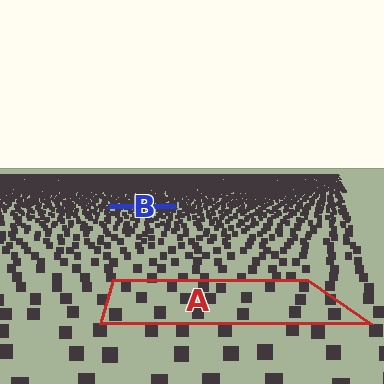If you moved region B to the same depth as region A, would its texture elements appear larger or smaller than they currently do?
They would appear larger. At a closer depth, the same texture elements are projected at a bigger on-screen size.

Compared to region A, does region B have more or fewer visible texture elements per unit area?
Region B has more texture elements per unit area — they are packed more densely because it is farther away.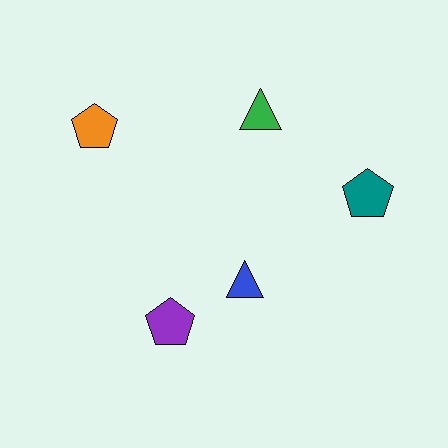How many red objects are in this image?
There are no red objects.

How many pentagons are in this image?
There are 3 pentagons.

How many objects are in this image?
There are 5 objects.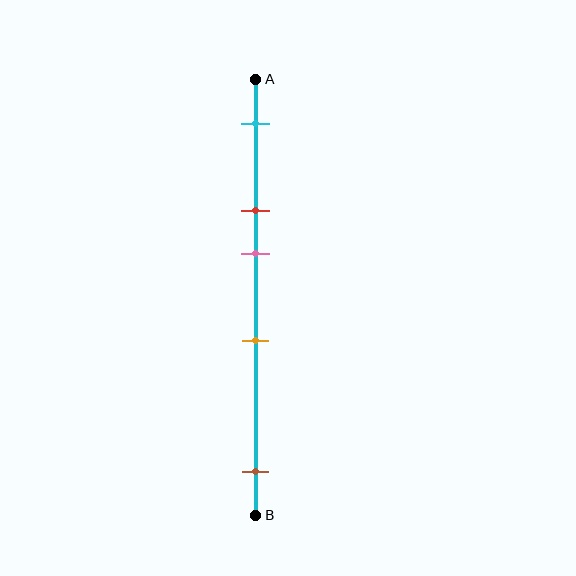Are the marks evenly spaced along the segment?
No, the marks are not evenly spaced.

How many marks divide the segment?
There are 5 marks dividing the segment.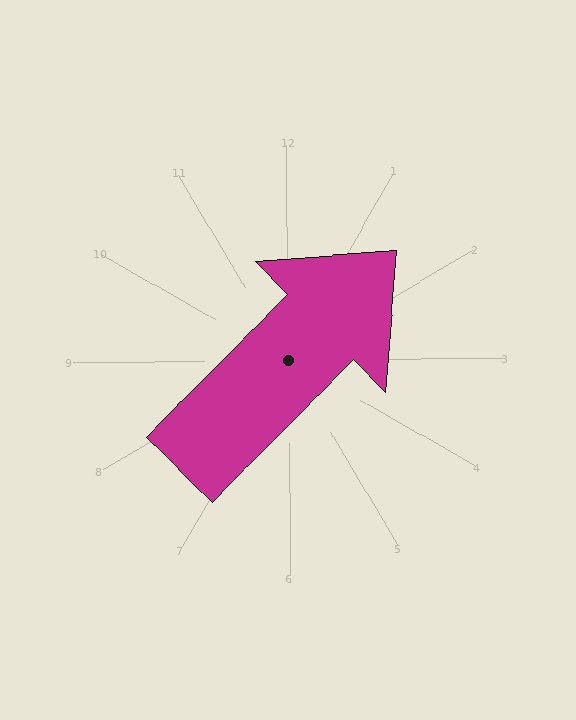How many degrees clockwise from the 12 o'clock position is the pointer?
Approximately 45 degrees.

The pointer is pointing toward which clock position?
Roughly 2 o'clock.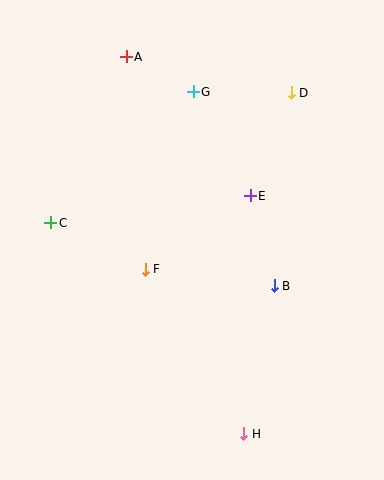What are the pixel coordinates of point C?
Point C is at (51, 223).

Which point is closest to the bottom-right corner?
Point H is closest to the bottom-right corner.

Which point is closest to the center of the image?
Point F at (145, 269) is closest to the center.